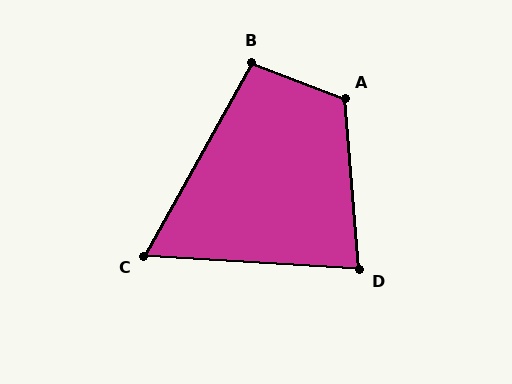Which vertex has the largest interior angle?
A, at approximately 116 degrees.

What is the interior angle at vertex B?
Approximately 98 degrees (obtuse).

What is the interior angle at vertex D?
Approximately 82 degrees (acute).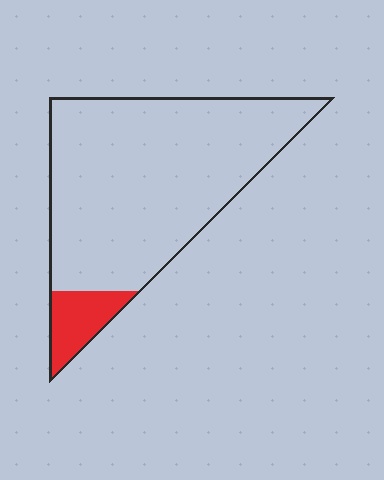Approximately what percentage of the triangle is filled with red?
Approximately 10%.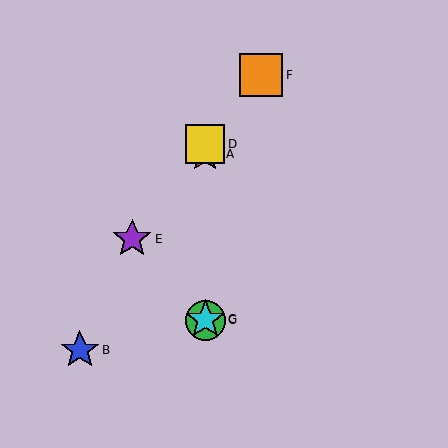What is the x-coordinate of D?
Object D is at x≈205.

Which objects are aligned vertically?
Objects A, C, D, G are aligned vertically.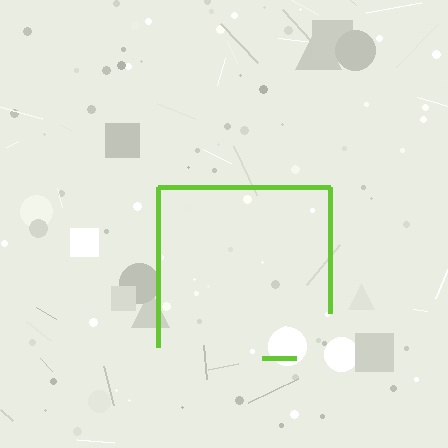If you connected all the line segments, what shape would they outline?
They would outline a square.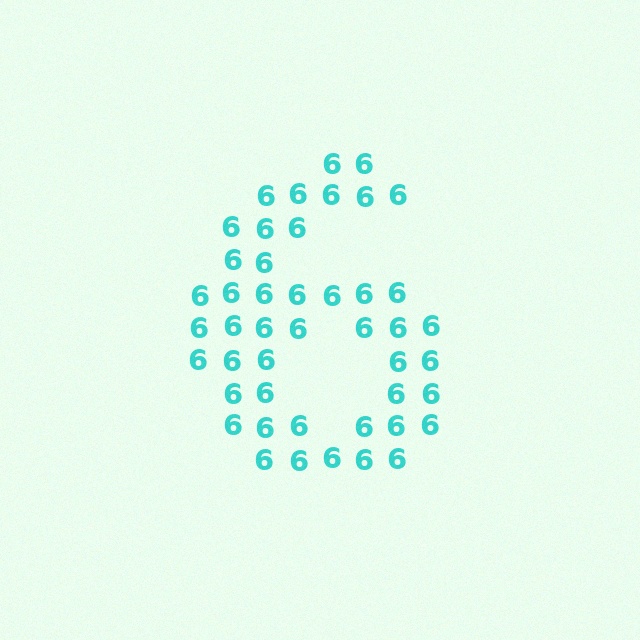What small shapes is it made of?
It is made of small digit 6's.